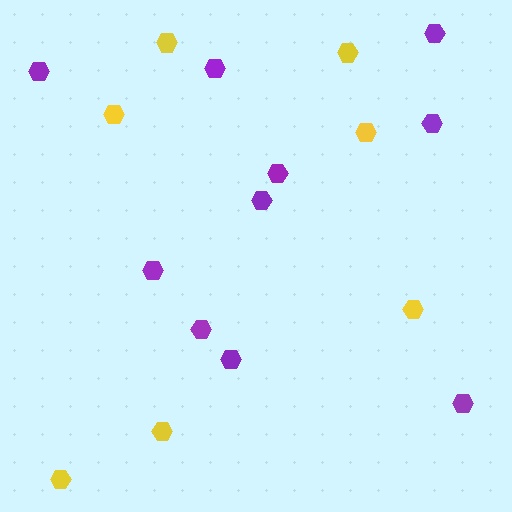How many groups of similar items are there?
There are 2 groups: one group of purple hexagons (10) and one group of yellow hexagons (7).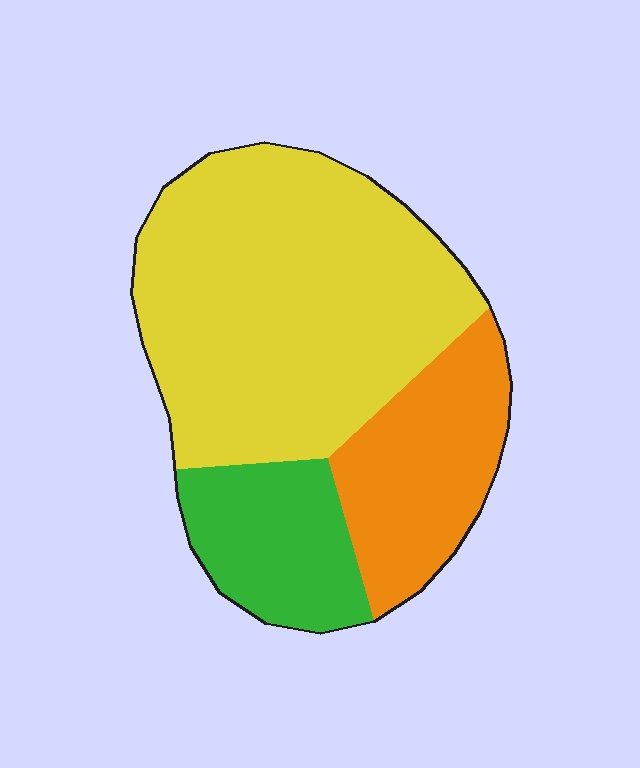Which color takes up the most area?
Yellow, at roughly 60%.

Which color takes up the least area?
Green, at roughly 20%.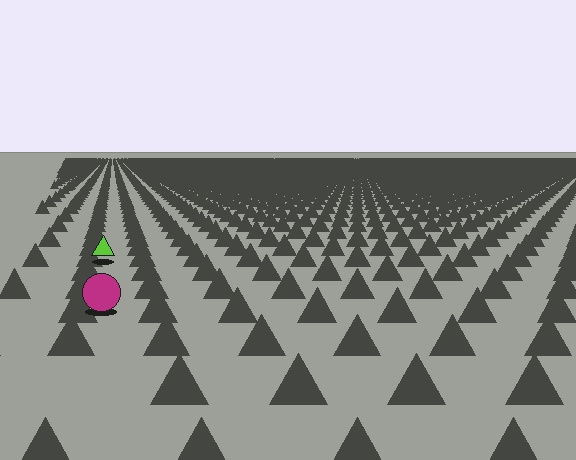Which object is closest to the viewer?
The magenta circle is closest. The texture marks near it are larger and more spread out.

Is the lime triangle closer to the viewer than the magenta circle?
No. The magenta circle is closer — you can tell from the texture gradient: the ground texture is coarser near it.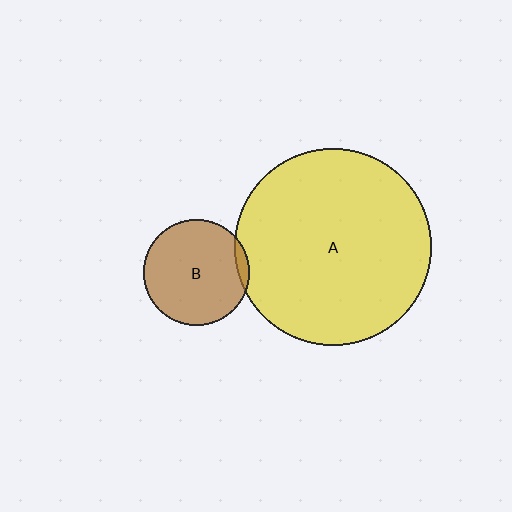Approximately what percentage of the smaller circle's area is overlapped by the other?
Approximately 5%.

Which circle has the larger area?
Circle A (yellow).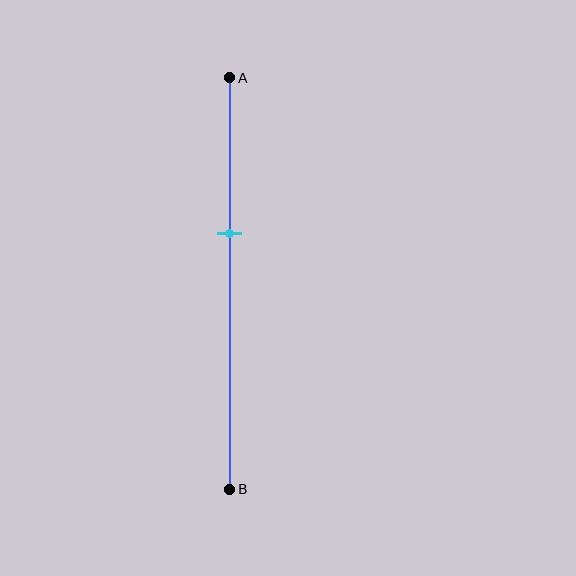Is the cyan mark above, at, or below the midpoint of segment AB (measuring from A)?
The cyan mark is above the midpoint of segment AB.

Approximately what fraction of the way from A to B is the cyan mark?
The cyan mark is approximately 40% of the way from A to B.